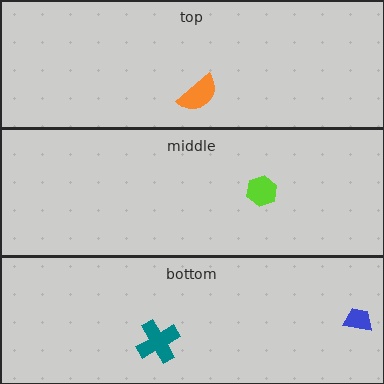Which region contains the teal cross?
The bottom region.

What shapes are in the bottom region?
The teal cross, the blue trapezoid.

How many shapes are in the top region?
1.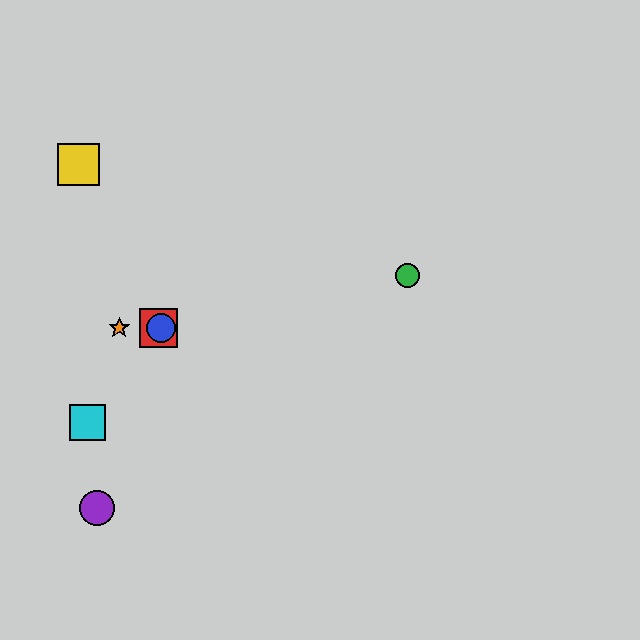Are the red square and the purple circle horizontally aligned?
No, the red square is at y≈328 and the purple circle is at y≈508.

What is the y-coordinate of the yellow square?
The yellow square is at y≈165.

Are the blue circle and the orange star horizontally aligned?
Yes, both are at y≈328.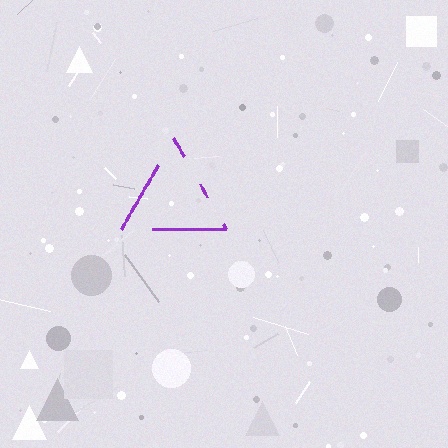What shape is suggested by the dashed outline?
The dashed outline suggests a triangle.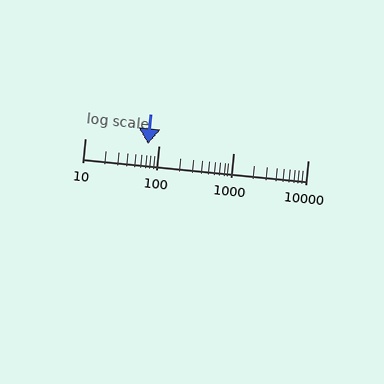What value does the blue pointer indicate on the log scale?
The pointer indicates approximately 70.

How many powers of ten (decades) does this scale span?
The scale spans 3 decades, from 10 to 10000.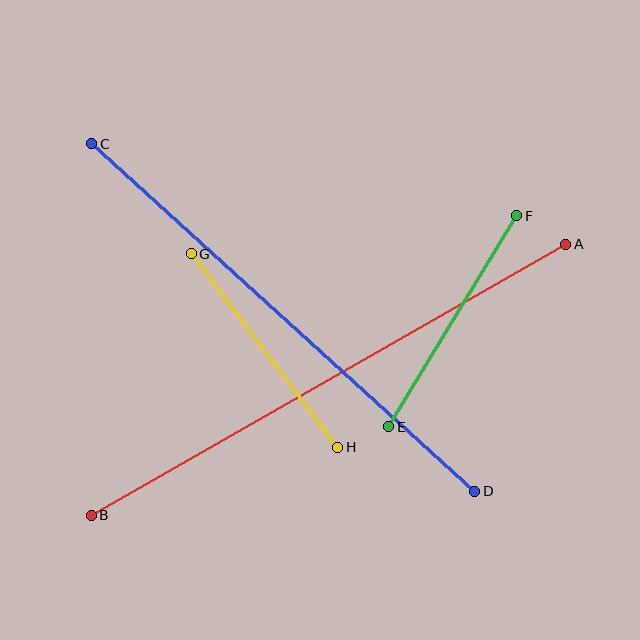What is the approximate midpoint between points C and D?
The midpoint is at approximately (283, 318) pixels.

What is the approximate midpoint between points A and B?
The midpoint is at approximately (328, 380) pixels.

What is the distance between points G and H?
The distance is approximately 243 pixels.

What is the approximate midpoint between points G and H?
The midpoint is at approximately (264, 350) pixels.